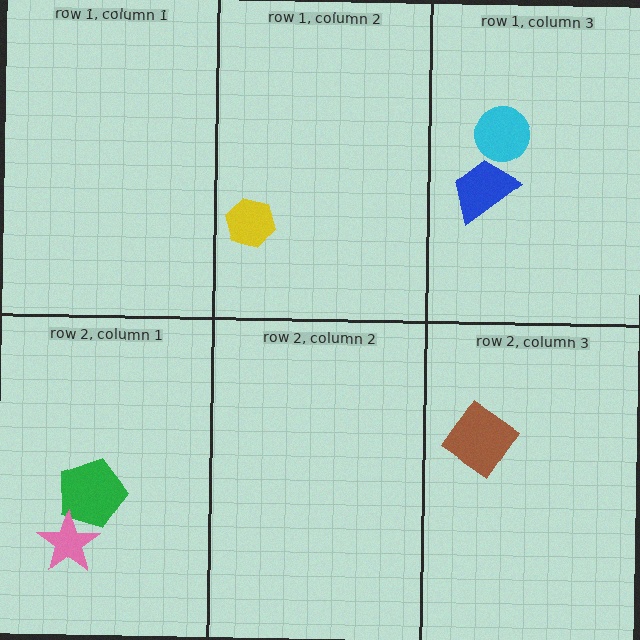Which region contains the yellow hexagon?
The row 1, column 2 region.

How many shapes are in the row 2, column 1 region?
2.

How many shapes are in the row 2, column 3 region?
1.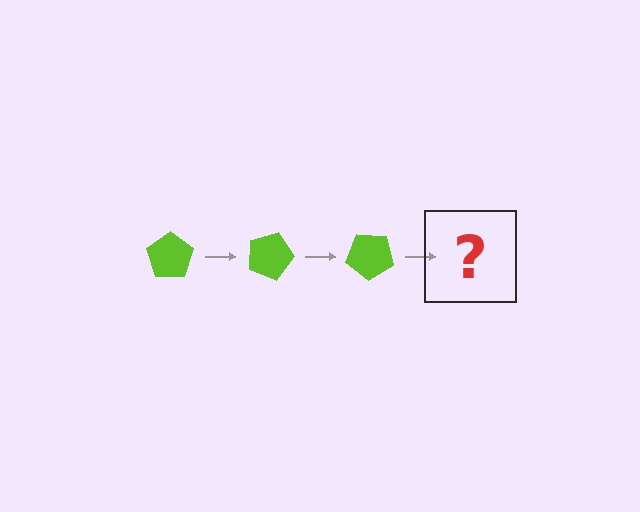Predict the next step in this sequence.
The next step is a lime pentagon rotated 60 degrees.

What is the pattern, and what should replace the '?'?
The pattern is that the pentagon rotates 20 degrees each step. The '?' should be a lime pentagon rotated 60 degrees.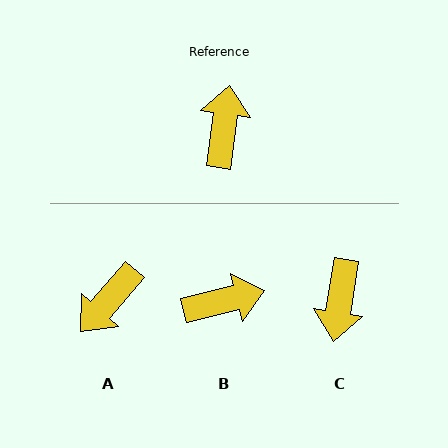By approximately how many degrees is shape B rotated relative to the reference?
Approximately 69 degrees clockwise.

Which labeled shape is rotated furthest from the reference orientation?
C, about 178 degrees away.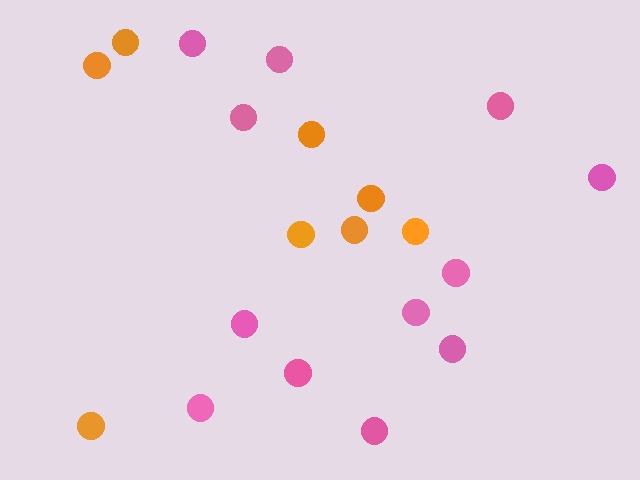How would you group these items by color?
There are 2 groups: one group of orange circles (8) and one group of pink circles (12).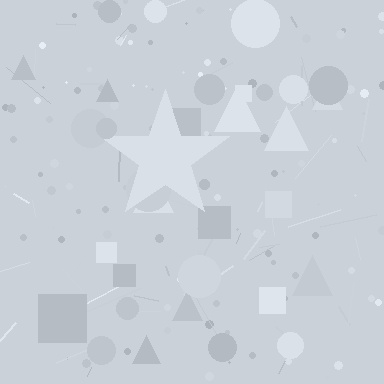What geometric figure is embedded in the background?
A star is embedded in the background.